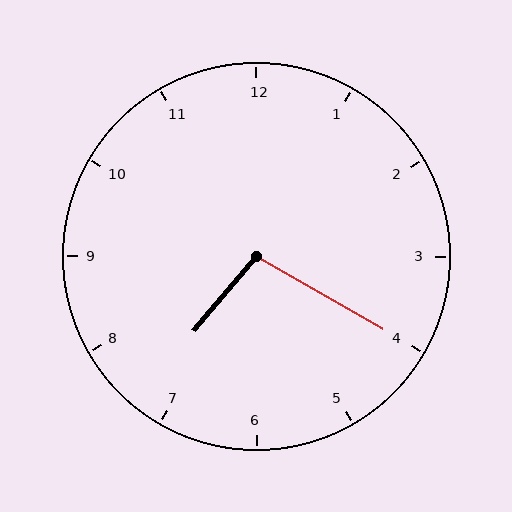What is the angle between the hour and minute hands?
Approximately 100 degrees.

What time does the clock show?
7:20.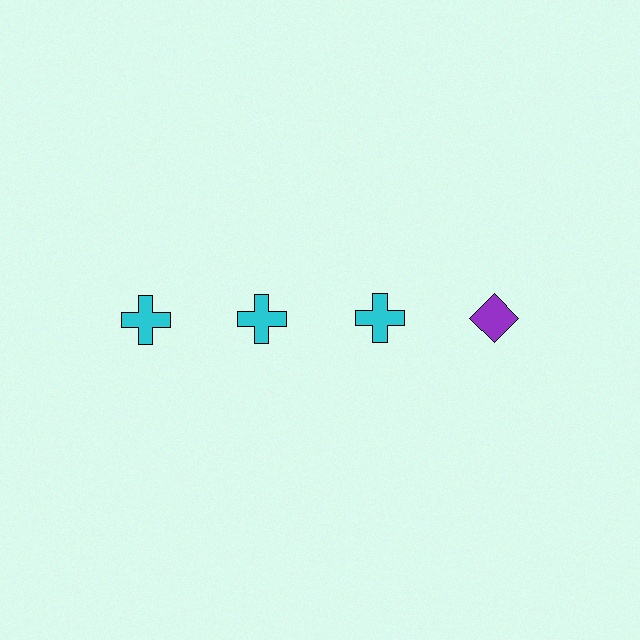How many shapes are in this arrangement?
There are 4 shapes arranged in a grid pattern.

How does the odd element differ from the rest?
It differs in both color (purple instead of cyan) and shape (diamond instead of cross).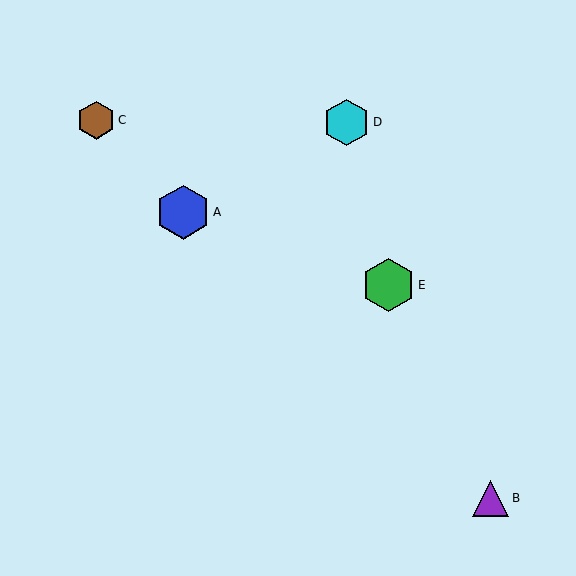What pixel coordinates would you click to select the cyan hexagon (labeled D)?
Click at (346, 122) to select the cyan hexagon D.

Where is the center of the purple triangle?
The center of the purple triangle is at (491, 498).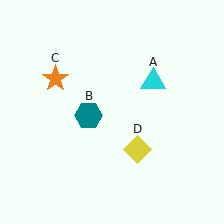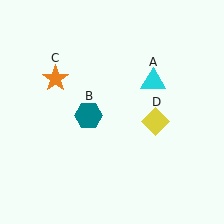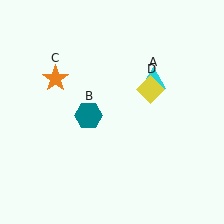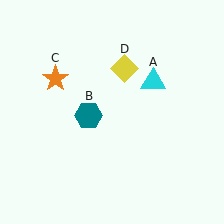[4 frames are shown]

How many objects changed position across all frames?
1 object changed position: yellow diamond (object D).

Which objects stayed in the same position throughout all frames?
Cyan triangle (object A) and teal hexagon (object B) and orange star (object C) remained stationary.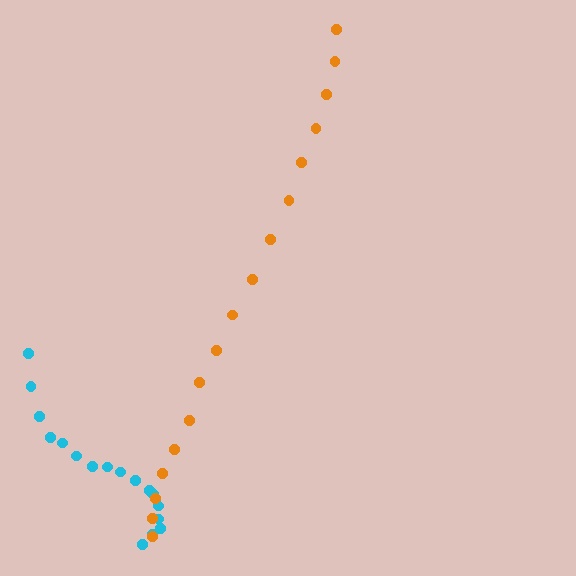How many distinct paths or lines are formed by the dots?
There are 2 distinct paths.